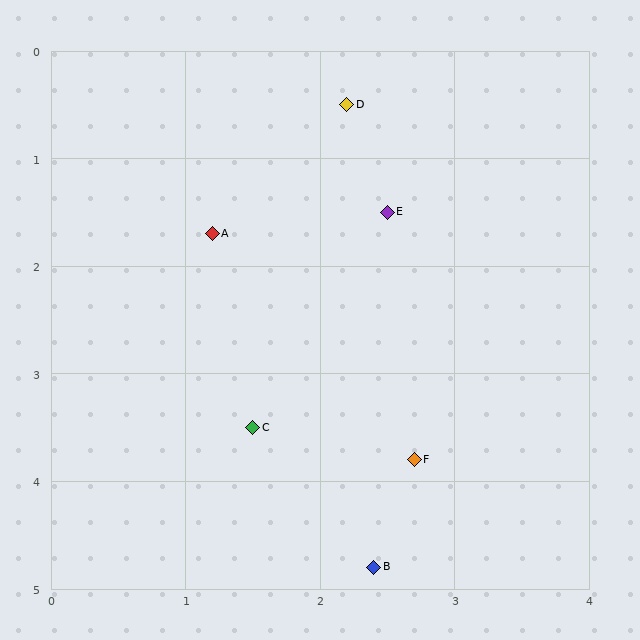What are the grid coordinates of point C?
Point C is at approximately (1.5, 3.5).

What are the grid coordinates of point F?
Point F is at approximately (2.7, 3.8).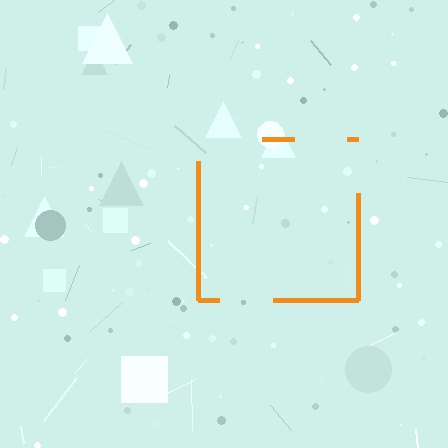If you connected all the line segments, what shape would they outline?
They would outline a square.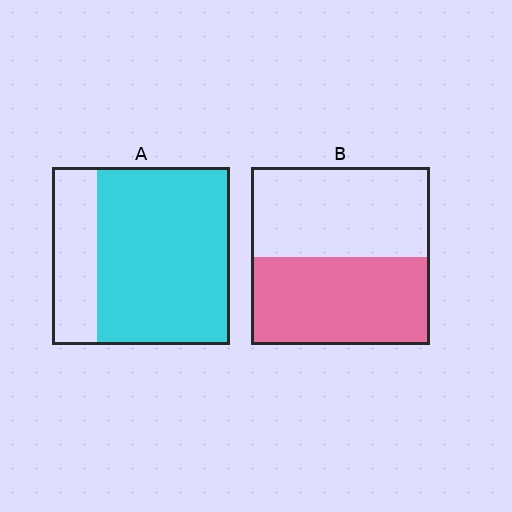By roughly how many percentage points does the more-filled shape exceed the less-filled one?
By roughly 25 percentage points (A over B).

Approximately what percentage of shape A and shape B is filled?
A is approximately 75% and B is approximately 50%.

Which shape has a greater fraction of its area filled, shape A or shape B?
Shape A.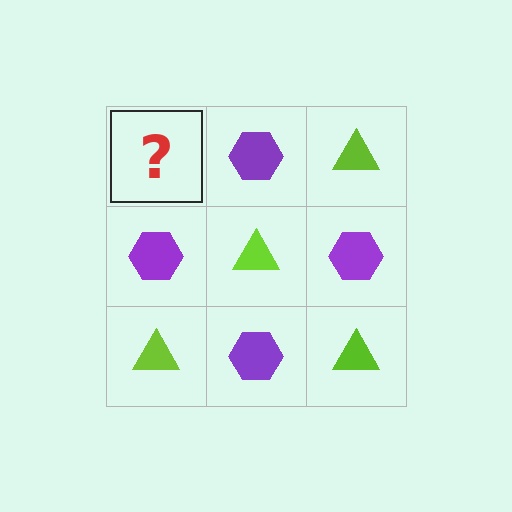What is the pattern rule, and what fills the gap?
The rule is that it alternates lime triangle and purple hexagon in a checkerboard pattern. The gap should be filled with a lime triangle.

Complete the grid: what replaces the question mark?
The question mark should be replaced with a lime triangle.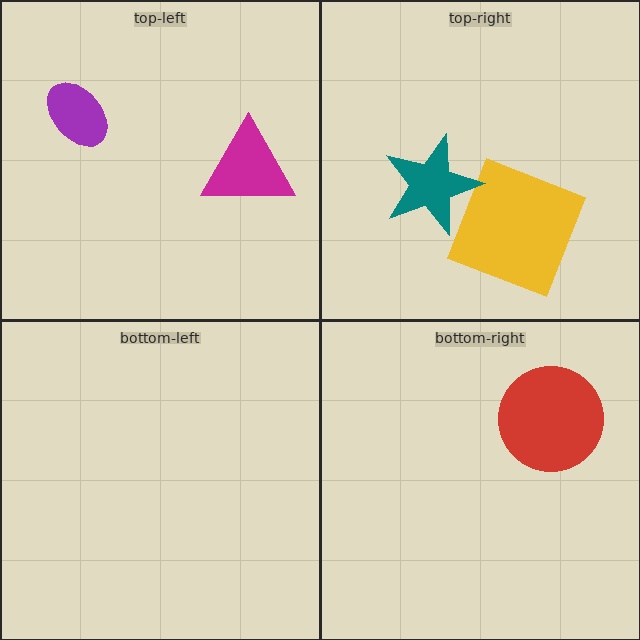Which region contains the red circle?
The bottom-right region.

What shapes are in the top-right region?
The yellow square, the teal star.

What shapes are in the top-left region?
The purple ellipse, the magenta triangle.